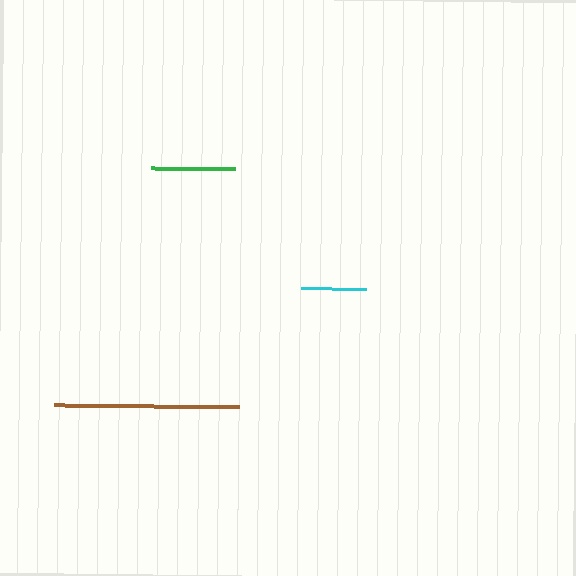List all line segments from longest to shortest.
From longest to shortest: brown, green, cyan.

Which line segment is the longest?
The brown line is the longest at approximately 185 pixels.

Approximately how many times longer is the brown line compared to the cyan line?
The brown line is approximately 2.9 times the length of the cyan line.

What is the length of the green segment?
The green segment is approximately 83 pixels long.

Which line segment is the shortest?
The cyan line is the shortest at approximately 64 pixels.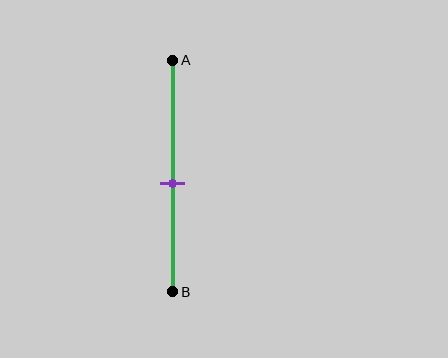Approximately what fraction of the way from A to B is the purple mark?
The purple mark is approximately 55% of the way from A to B.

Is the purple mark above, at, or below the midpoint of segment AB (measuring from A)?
The purple mark is below the midpoint of segment AB.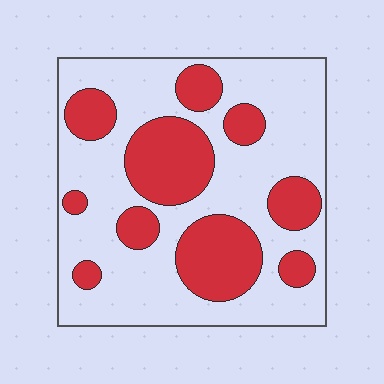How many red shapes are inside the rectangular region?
10.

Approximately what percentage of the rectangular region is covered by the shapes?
Approximately 35%.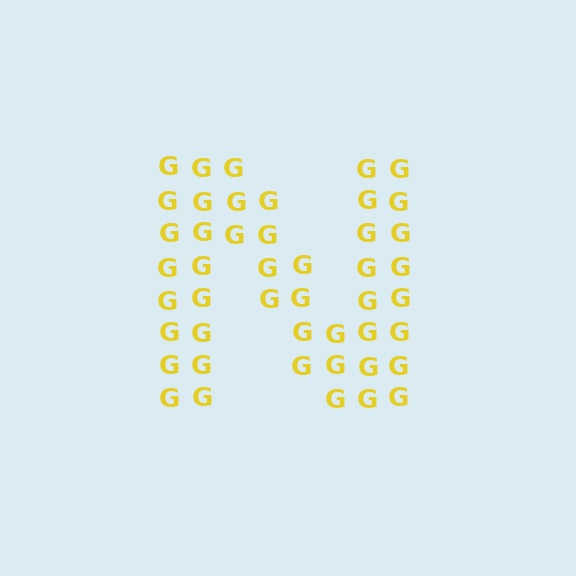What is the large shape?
The large shape is the letter N.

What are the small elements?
The small elements are letter G's.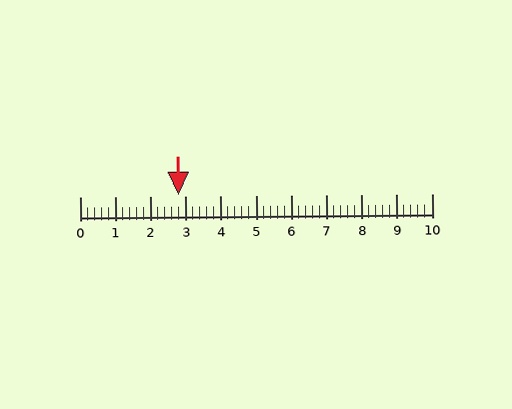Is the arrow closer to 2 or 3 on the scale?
The arrow is closer to 3.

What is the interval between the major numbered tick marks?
The major tick marks are spaced 1 units apart.